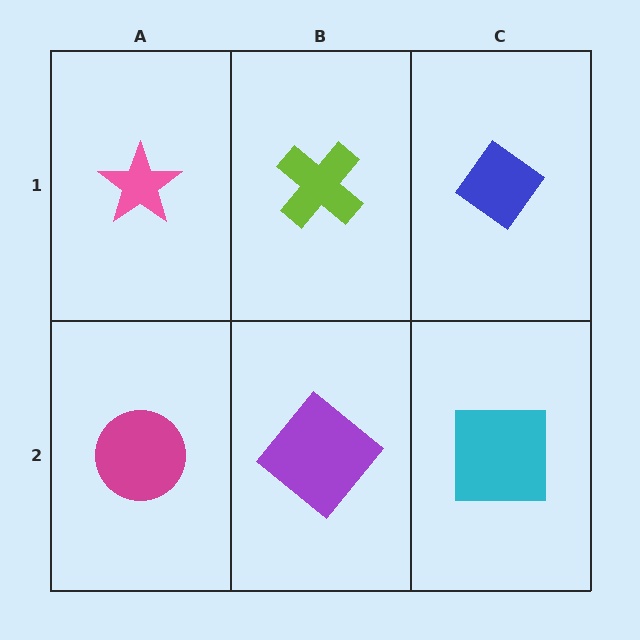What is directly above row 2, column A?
A pink star.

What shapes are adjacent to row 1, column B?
A purple diamond (row 2, column B), a pink star (row 1, column A), a blue diamond (row 1, column C).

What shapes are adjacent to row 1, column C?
A cyan square (row 2, column C), a lime cross (row 1, column B).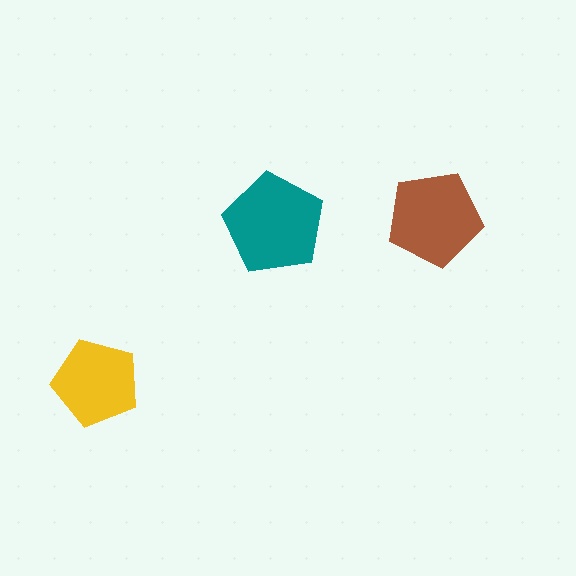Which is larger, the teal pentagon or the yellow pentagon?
The teal one.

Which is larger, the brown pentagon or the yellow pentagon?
The brown one.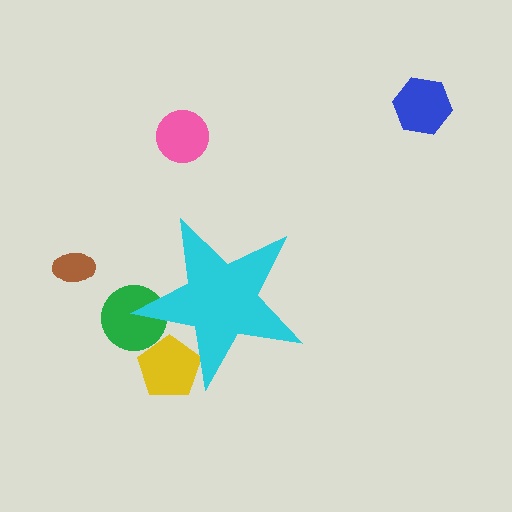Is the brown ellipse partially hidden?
No, the brown ellipse is fully visible.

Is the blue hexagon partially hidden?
No, the blue hexagon is fully visible.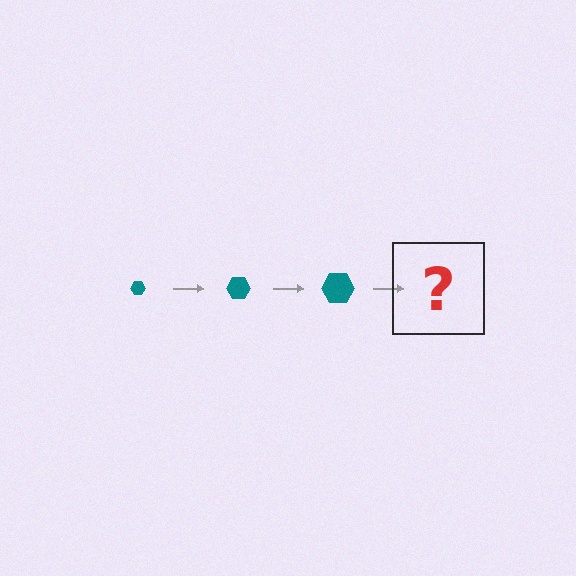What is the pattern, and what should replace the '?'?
The pattern is that the hexagon gets progressively larger each step. The '?' should be a teal hexagon, larger than the previous one.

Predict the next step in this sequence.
The next step is a teal hexagon, larger than the previous one.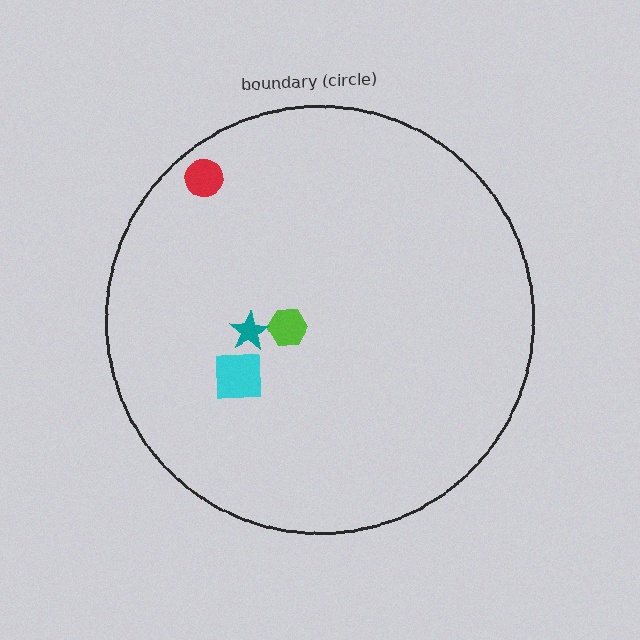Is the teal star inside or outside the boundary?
Inside.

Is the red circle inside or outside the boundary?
Inside.